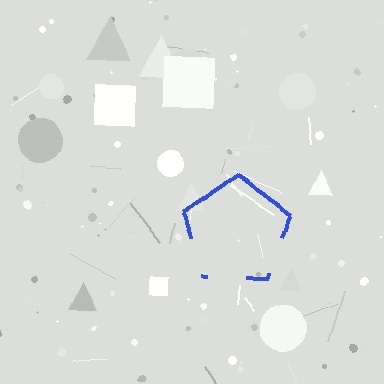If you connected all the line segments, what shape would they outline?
They would outline a pentagon.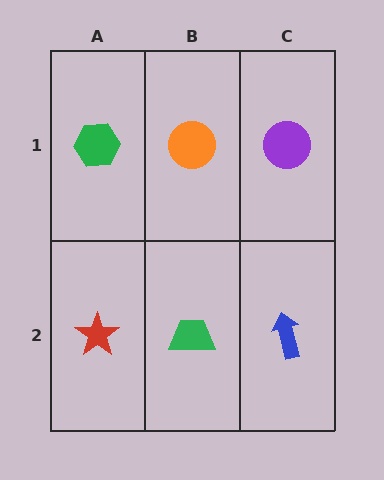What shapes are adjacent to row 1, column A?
A red star (row 2, column A), an orange circle (row 1, column B).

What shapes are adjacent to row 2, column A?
A green hexagon (row 1, column A), a green trapezoid (row 2, column B).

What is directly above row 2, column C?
A purple circle.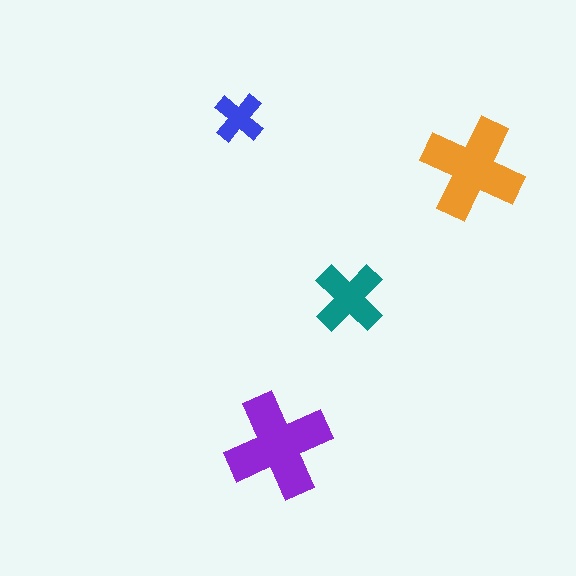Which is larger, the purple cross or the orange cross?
The purple one.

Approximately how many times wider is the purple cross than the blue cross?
About 2 times wider.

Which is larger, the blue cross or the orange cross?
The orange one.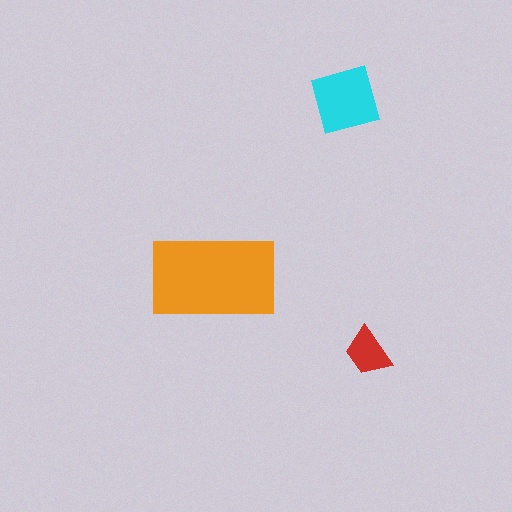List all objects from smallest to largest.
The red trapezoid, the cyan diamond, the orange rectangle.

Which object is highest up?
The cyan diamond is topmost.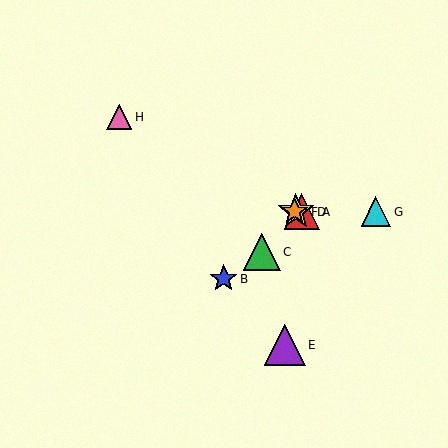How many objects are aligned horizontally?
4 objects (A, D, F, G) are aligned horizontally.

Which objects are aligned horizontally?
Objects A, D, F, G are aligned horizontally.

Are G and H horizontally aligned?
No, G is at y≈212 and H is at y≈117.